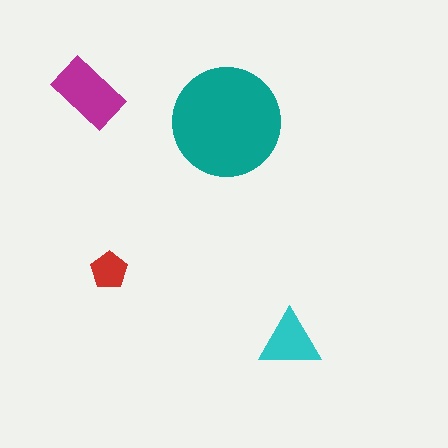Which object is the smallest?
The red pentagon.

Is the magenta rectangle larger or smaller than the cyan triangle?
Larger.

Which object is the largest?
The teal circle.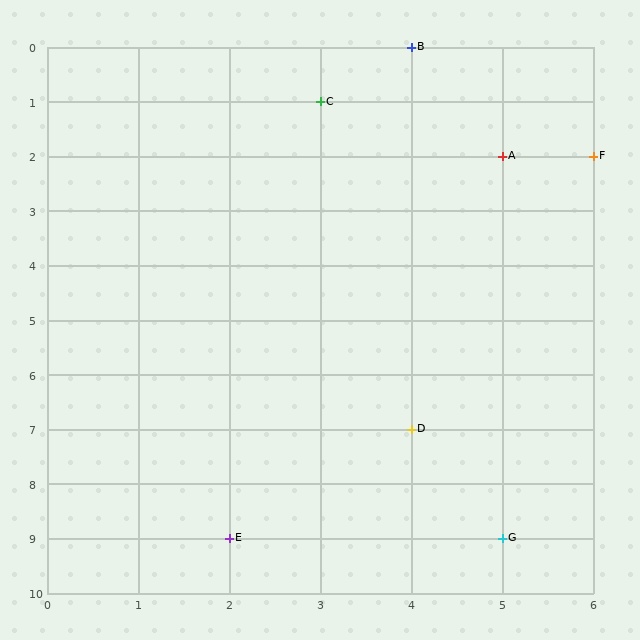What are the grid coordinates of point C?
Point C is at grid coordinates (3, 1).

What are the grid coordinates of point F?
Point F is at grid coordinates (6, 2).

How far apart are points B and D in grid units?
Points B and D are 7 rows apart.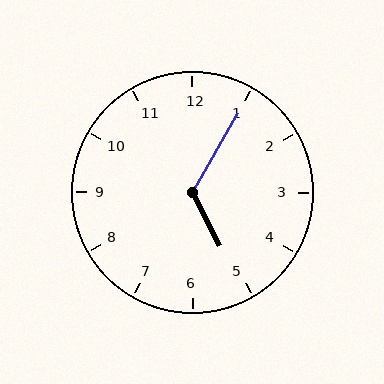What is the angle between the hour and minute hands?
Approximately 122 degrees.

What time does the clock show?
5:05.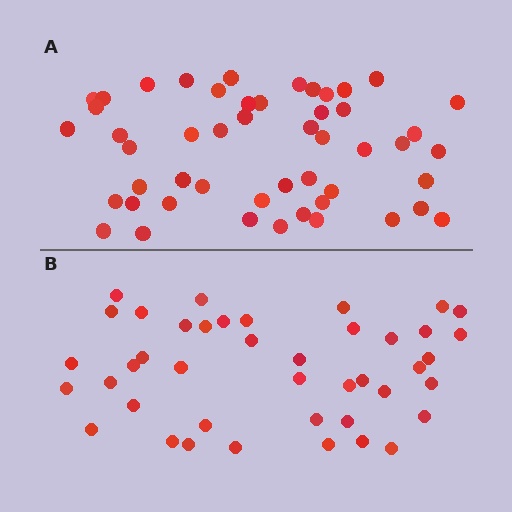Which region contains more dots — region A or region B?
Region A (the top region) has more dots.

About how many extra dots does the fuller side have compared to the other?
Region A has roughly 8 or so more dots than region B.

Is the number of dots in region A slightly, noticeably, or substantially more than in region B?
Region A has only slightly more — the two regions are fairly close. The ratio is roughly 1.2 to 1.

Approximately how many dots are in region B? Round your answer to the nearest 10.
About 40 dots. (The exact count is 42, which rounds to 40.)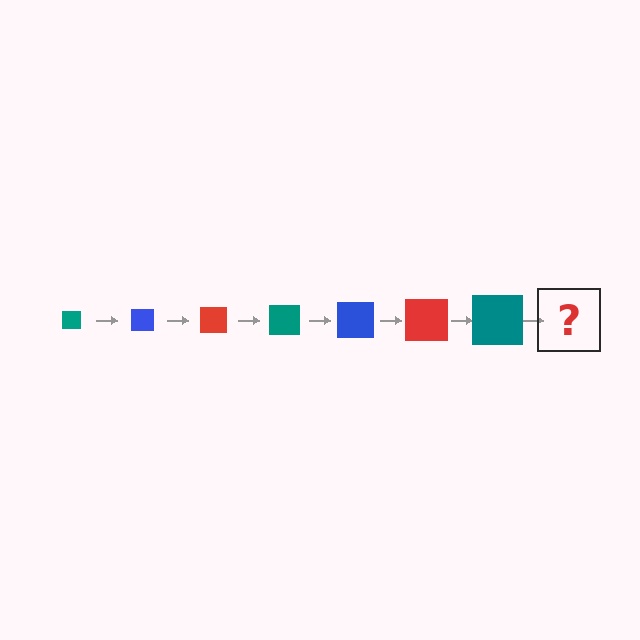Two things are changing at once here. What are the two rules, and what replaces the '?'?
The two rules are that the square grows larger each step and the color cycles through teal, blue, and red. The '?' should be a blue square, larger than the previous one.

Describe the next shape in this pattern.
It should be a blue square, larger than the previous one.